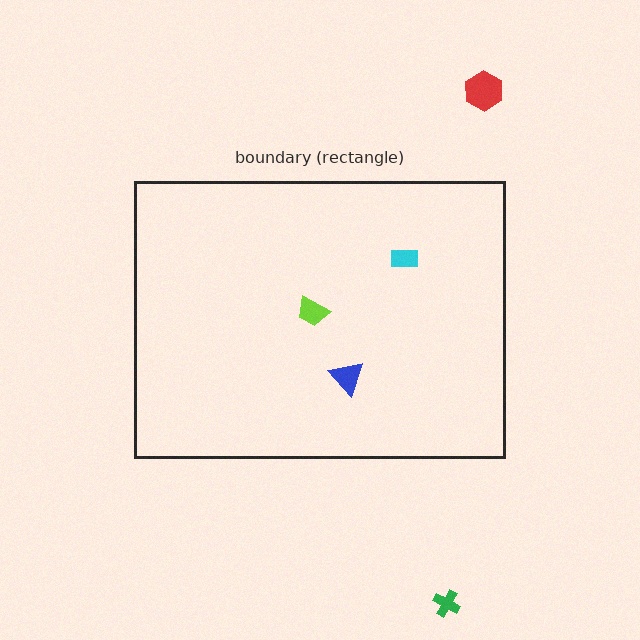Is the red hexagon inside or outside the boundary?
Outside.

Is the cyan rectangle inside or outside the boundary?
Inside.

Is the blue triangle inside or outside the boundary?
Inside.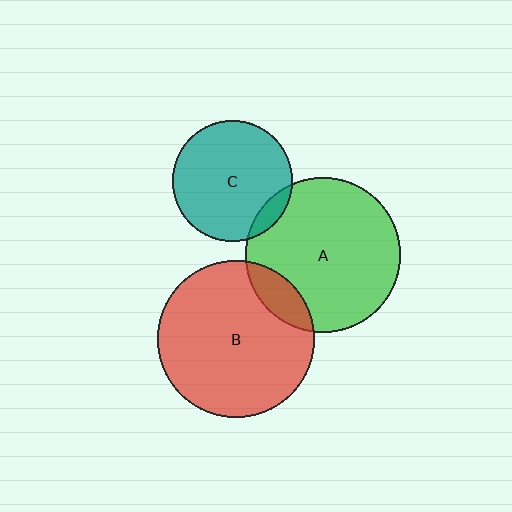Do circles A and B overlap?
Yes.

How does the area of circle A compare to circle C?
Approximately 1.7 times.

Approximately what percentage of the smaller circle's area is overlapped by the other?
Approximately 10%.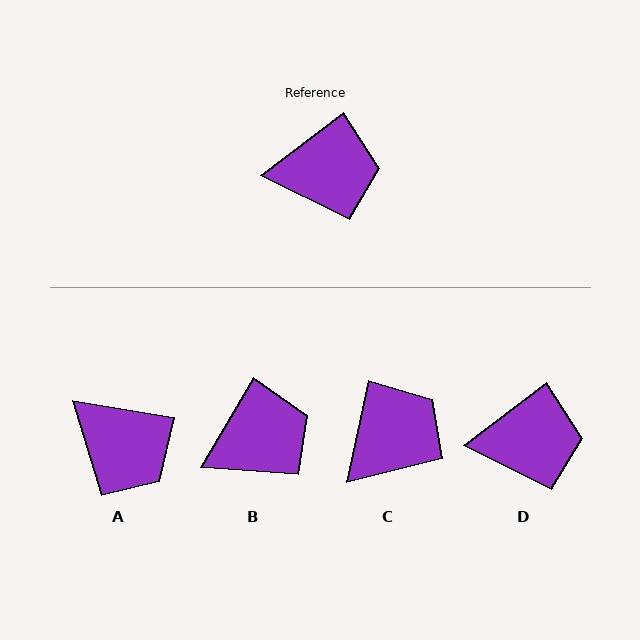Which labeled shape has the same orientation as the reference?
D.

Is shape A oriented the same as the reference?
No, it is off by about 46 degrees.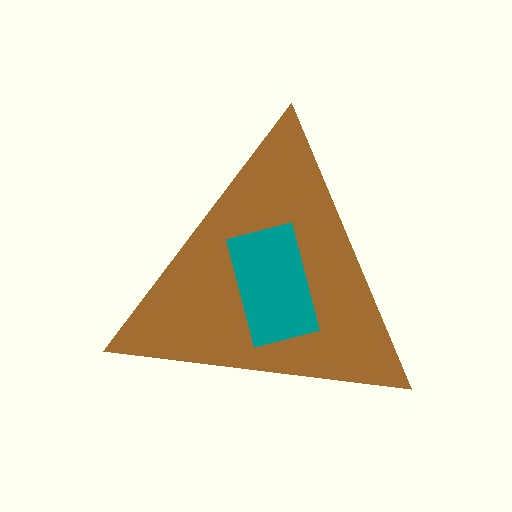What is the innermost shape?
The teal rectangle.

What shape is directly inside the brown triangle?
The teal rectangle.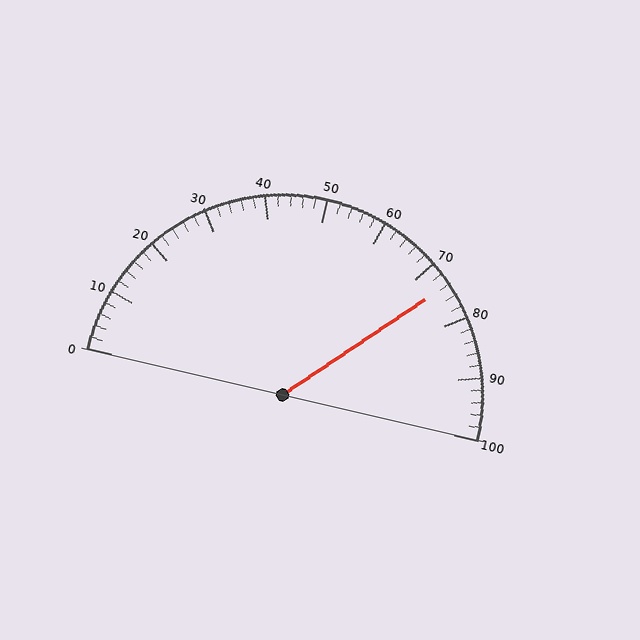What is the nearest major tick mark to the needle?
The nearest major tick mark is 70.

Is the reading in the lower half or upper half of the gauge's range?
The reading is in the upper half of the range (0 to 100).